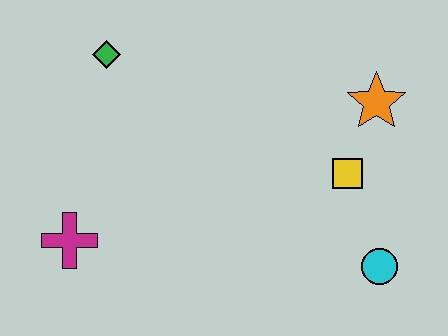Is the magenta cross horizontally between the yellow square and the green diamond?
No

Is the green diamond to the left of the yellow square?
Yes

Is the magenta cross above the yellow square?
No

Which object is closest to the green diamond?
The magenta cross is closest to the green diamond.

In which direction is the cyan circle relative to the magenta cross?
The cyan circle is to the right of the magenta cross.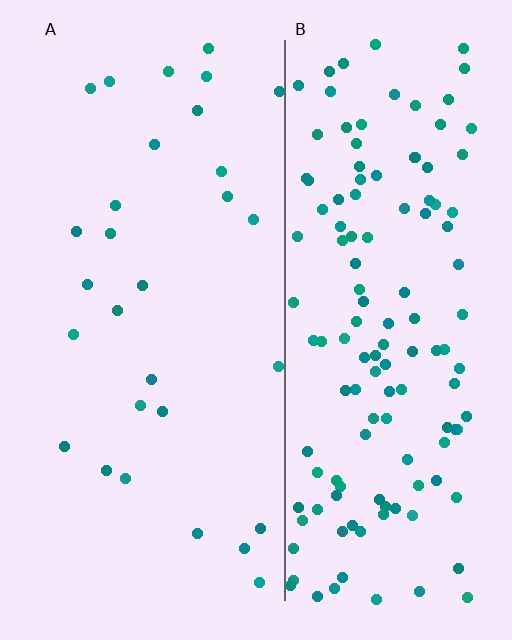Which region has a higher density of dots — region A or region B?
B (the right).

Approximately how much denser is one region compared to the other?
Approximately 4.7× — region B over region A.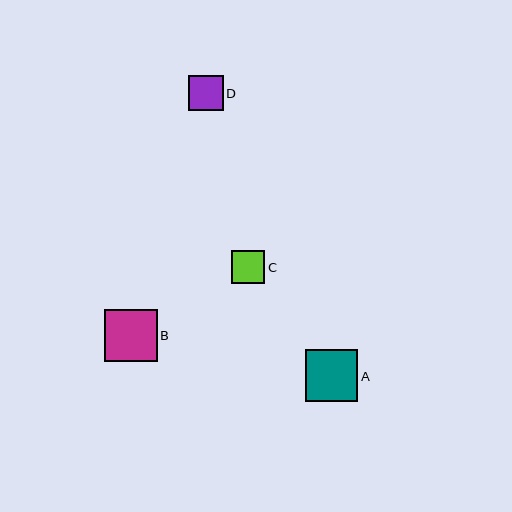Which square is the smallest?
Square C is the smallest with a size of approximately 33 pixels.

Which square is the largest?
Square B is the largest with a size of approximately 52 pixels.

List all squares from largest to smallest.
From largest to smallest: B, A, D, C.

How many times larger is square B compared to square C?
Square B is approximately 1.6 times the size of square C.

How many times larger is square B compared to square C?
Square B is approximately 1.6 times the size of square C.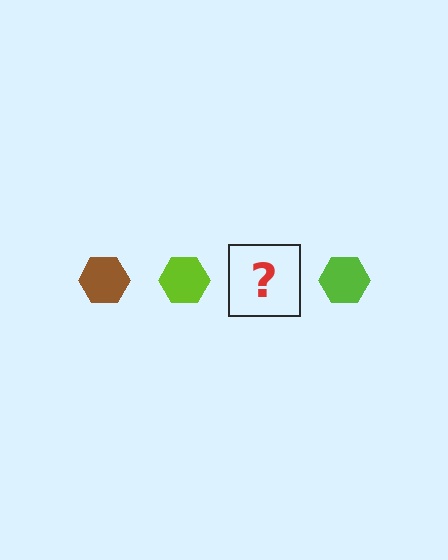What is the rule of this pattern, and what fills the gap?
The rule is that the pattern cycles through brown, lime hexagons. The gap should be filled with a brown hexagon.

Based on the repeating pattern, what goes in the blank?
The blank should be a brown hexagon.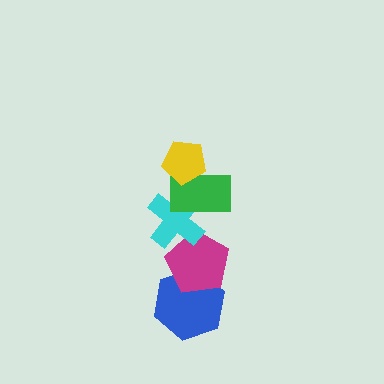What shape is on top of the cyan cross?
The green rectangle is on top of the cyan cross.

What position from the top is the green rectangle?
The green rectangle is 2nd from the top.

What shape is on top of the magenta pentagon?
The cyan cross is on top of the magenta pentagon.